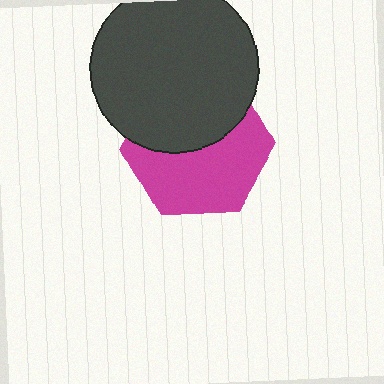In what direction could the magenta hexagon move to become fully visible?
The magenta hexagon could move down. That would shift it out from behind the dark gray circle entirely.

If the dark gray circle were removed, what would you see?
You would see the complete magenta hexagon.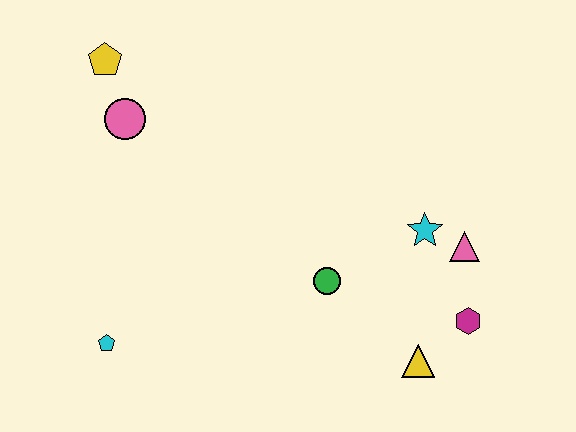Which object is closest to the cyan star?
The pink triangle is closest to the cyan star.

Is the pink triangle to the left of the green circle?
No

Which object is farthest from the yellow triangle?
The yellow pentagon is farthest from the yellow triangle.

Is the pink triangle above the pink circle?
No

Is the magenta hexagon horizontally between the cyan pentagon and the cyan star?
No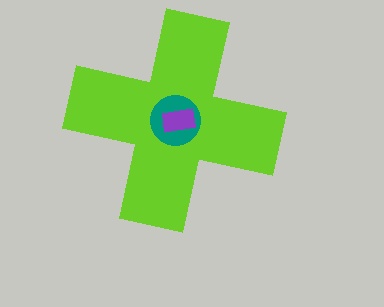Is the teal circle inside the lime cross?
Yes.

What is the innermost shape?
The purple rectangle.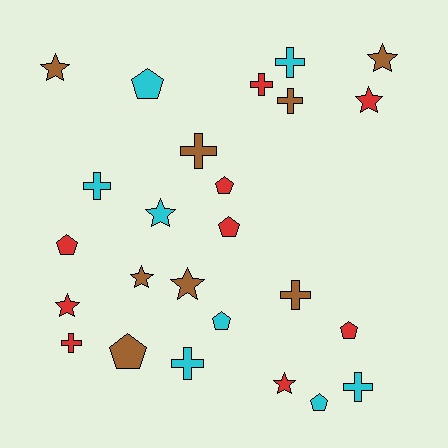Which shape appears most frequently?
Cross, with 9 objects.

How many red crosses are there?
There are 2 red crosses.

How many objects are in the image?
There are 25 objects.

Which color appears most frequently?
Red, with 9 objects.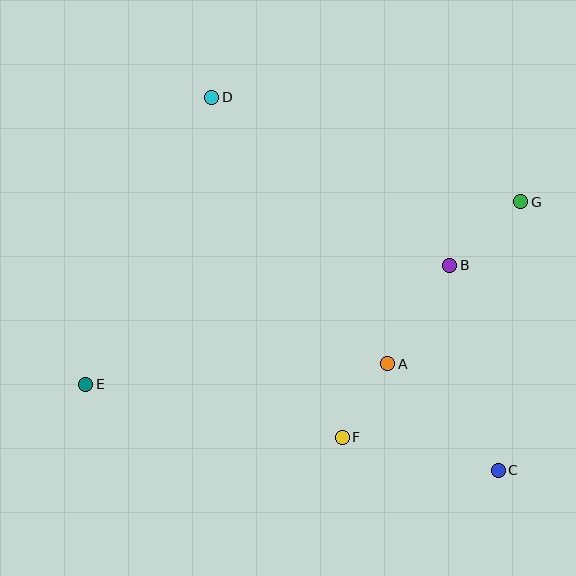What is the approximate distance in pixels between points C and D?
The distance between C and D is approximately 470 pixels.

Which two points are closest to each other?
Points A and F are closest to each other.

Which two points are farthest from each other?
Points E and G are farthest from each other.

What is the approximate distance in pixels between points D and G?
The distance between D and G is approximately 326 pixels.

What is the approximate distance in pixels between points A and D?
The distance between A and D is approximately 319 pixels.